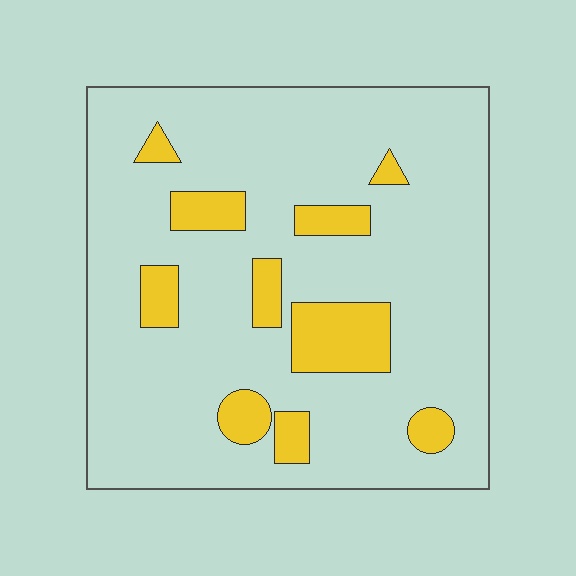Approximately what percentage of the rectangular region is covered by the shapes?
Approximately 15%.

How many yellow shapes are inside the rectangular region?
10.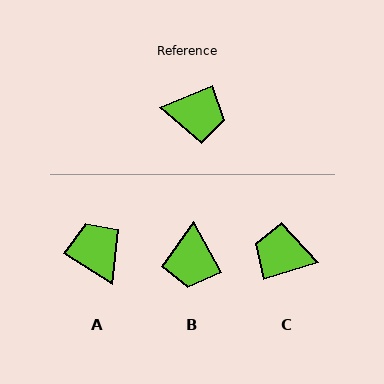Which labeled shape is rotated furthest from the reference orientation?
C, about 173 degrees away.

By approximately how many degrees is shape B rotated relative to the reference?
Approximately 85 degrees clockwise.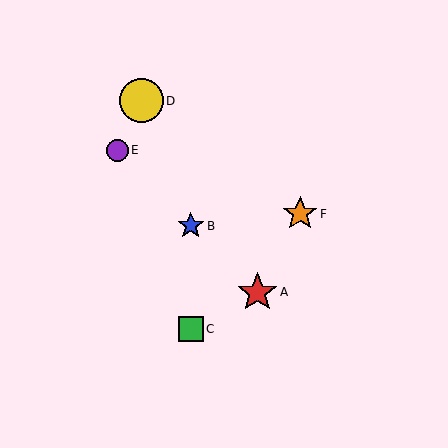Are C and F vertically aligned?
No, C is at x≈191 and F is at x≈300.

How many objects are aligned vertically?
2 objects (B, C) are aligned vertically.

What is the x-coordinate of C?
Object C is at x≈191.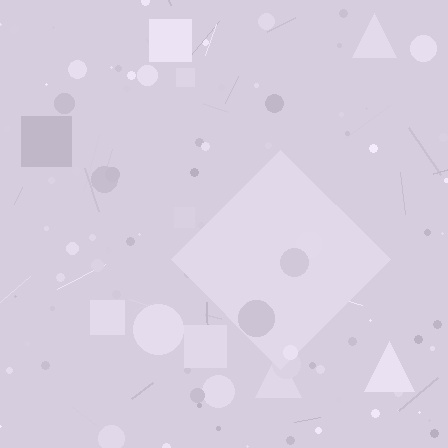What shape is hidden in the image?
A diamond is hidden in the image.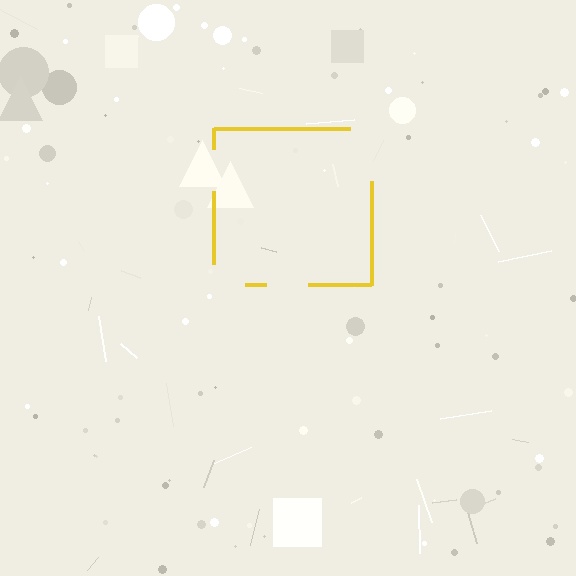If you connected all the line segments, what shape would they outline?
They would outline a square.